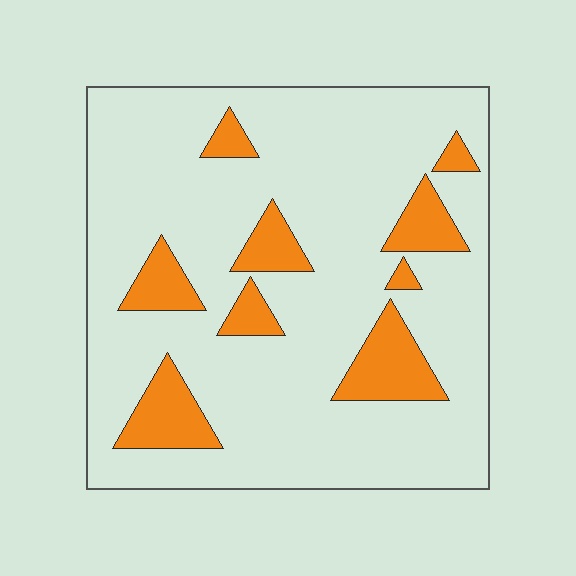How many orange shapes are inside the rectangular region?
9.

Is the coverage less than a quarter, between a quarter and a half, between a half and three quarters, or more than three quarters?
Less than a quarter.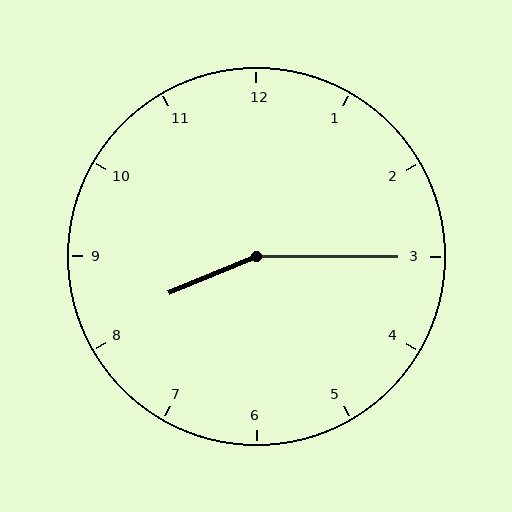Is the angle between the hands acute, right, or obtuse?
It is obtuse.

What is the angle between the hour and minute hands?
Approximately 158 degrees.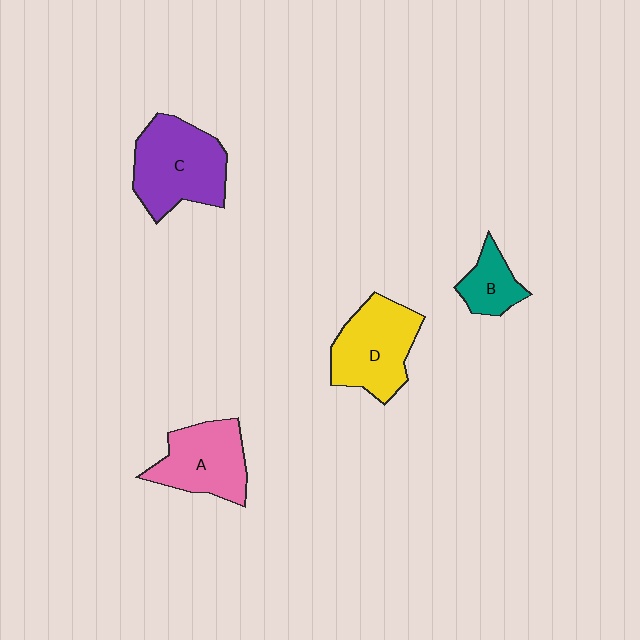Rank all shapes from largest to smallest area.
From largest to smallest: C (purple), D (yellow), A (pink), B (teal).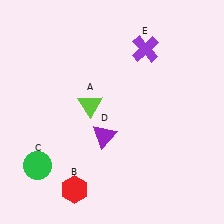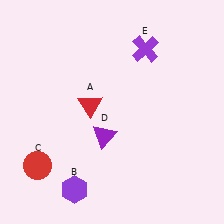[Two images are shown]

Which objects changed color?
A changed from lime to red. B changed from red to purple. C changed from green to red.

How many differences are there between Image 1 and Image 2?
There are 3 differences between the two images.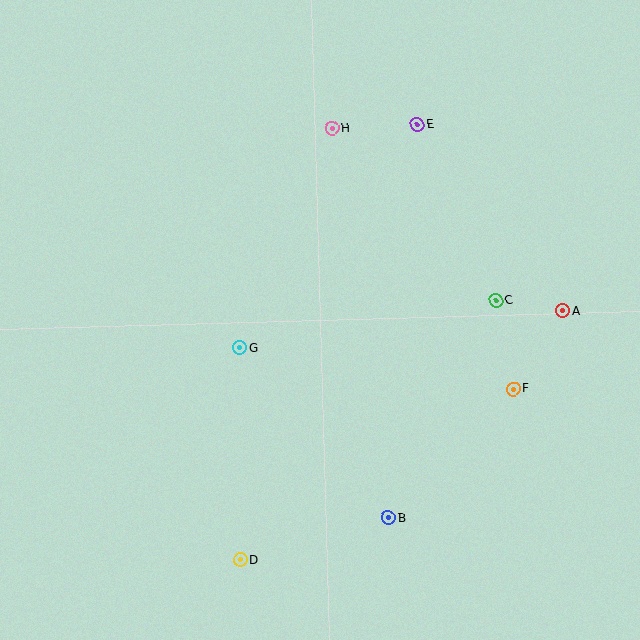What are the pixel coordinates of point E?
Point E is at (417, 124).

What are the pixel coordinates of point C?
Point C is at (496, 300).